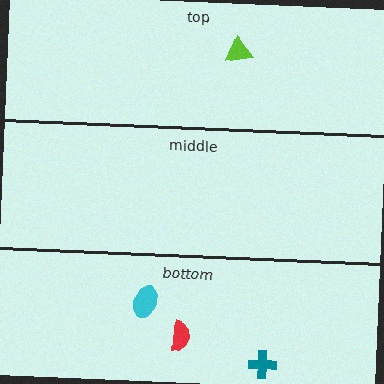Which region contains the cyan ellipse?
The bottom region.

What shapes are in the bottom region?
The red semicircle, the teal cross, the cyan ellipse.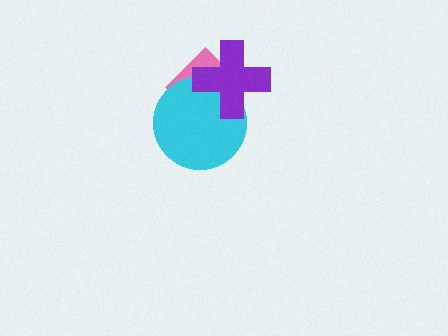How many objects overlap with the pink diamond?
2 objects overlap with the pink diamond.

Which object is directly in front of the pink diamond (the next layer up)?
The cyan circle is directly in front of the pink diamond.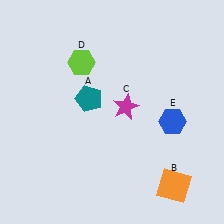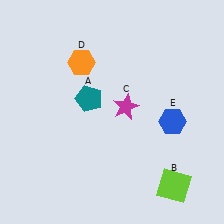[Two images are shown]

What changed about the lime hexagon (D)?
In Image 1, D is lime. In Image 2, it changed to orange.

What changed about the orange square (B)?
In Image 1, B is orange. In Image 2, it changed to lime.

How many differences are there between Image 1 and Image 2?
There are 2 differences between the two images.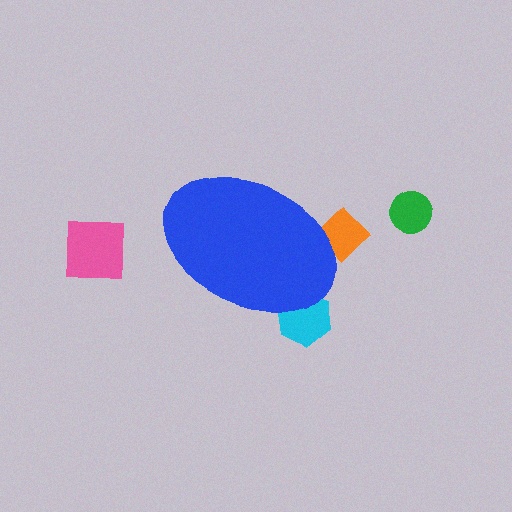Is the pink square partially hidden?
No, the pink square is fully visible.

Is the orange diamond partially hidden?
Yes, the orange diamond is partially hidden behind the blue ellipse.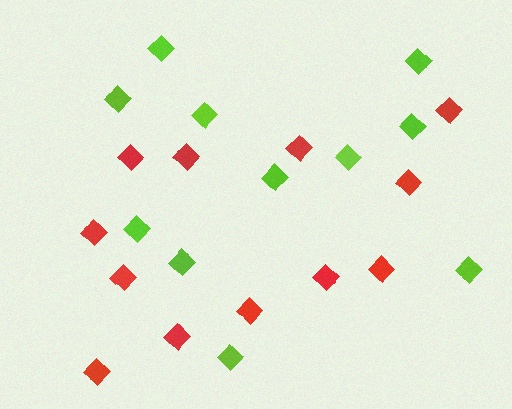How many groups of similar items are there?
There are 2 groups: one group of lime diamonds (11) and one group of red diamonds (12).